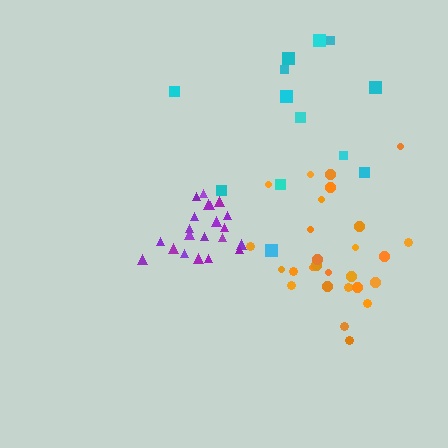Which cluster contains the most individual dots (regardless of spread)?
Orange (27).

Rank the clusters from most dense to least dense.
purple, orange, cyan.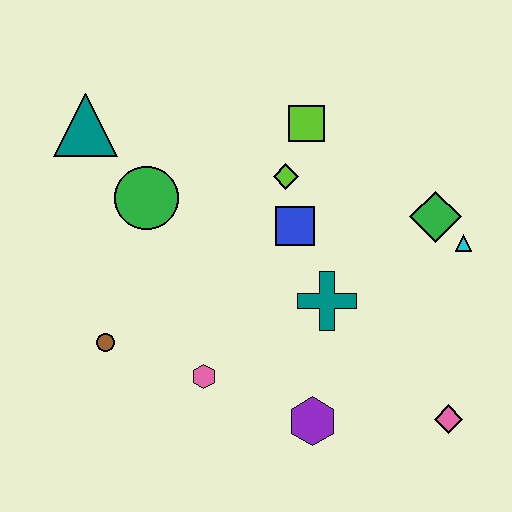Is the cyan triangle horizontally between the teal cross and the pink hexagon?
No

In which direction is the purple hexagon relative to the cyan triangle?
The purple hexagon is below the cyan triangle.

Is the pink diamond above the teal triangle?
No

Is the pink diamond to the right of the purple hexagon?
Yes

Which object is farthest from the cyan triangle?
The teal triangle is farthest from the cyan triangle.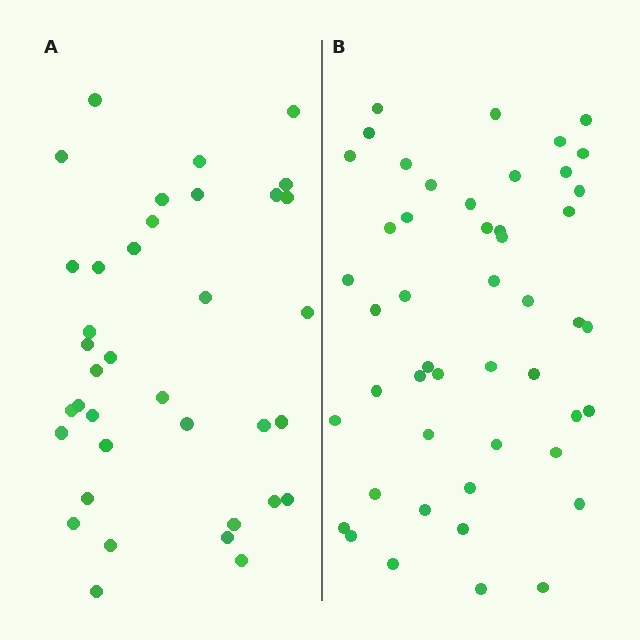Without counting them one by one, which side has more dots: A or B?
Region B (the right region) has more dots.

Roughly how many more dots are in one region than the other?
Region B has roughly 12 or so more dots than region A.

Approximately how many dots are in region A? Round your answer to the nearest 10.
About 40 dots. (The exact count is 37, which rounds to 40.)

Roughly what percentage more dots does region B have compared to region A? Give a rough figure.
About 30% more.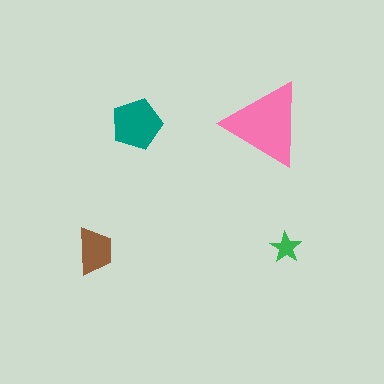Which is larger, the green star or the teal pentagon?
The teal pentagon.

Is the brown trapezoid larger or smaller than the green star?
Larger.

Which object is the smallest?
The green star.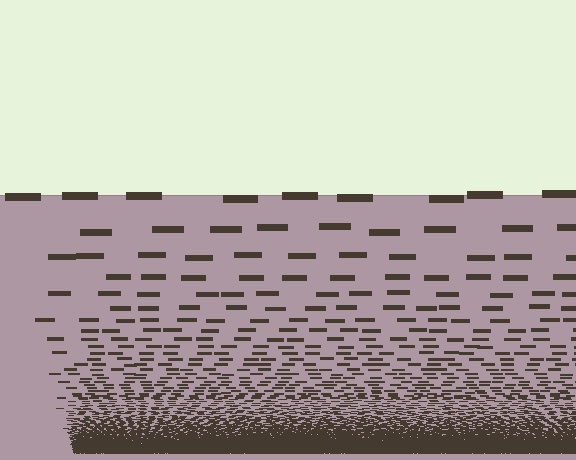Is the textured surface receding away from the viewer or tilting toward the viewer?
The surface appears to tilt toward the viewer. Texture elements get larger and sparser toward the top.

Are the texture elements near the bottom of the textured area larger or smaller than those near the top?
Smaller. The gradient is inverted — elements near the bottom are smaller and denser.